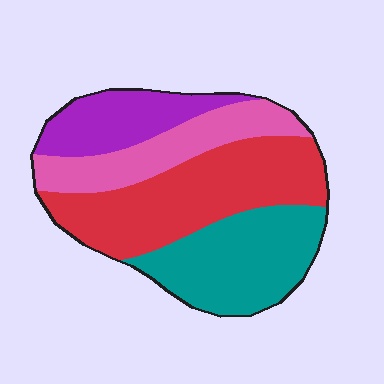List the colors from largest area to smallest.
From largest to smallest: red, teal, pink, purple.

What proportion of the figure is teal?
Teal takes up about one quarter (1/4) of the figure.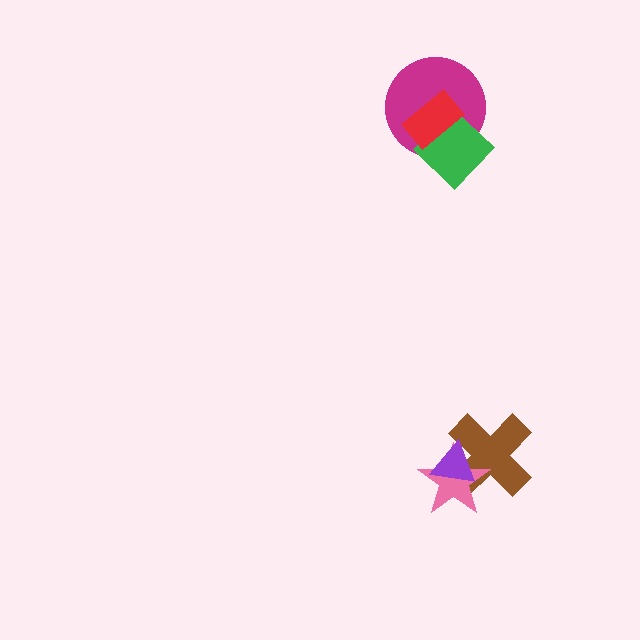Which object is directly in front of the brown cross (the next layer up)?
The pink star is directly in front of the brown cross.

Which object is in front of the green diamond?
The red rectangle is in front of the green diamond.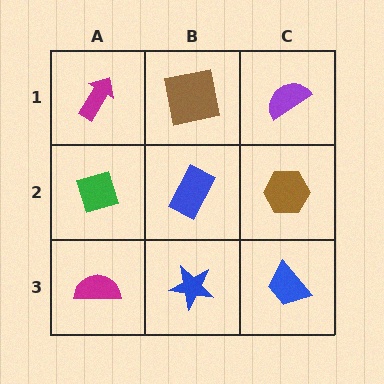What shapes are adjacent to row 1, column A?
A green diamond (row 2, column A), a brown square (row 1, column B).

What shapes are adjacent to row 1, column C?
A brown hexagon (row 2, column C), a brown square (row 1, column B).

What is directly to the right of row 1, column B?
A purple semicircle.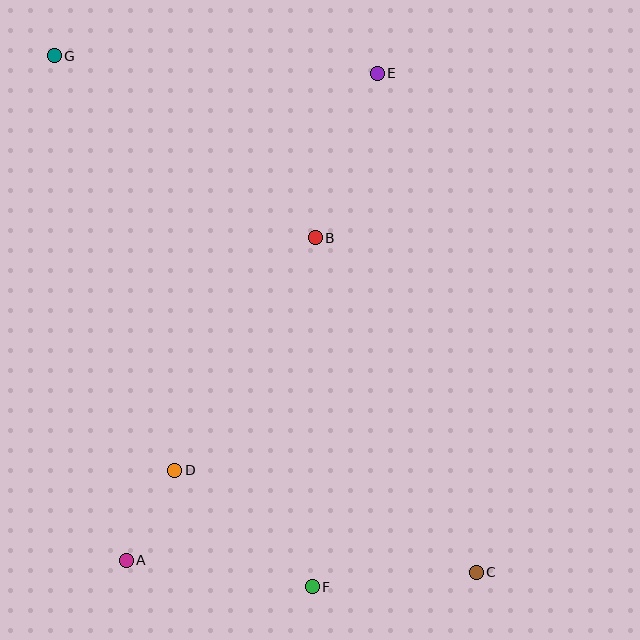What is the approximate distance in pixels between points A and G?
The distance between A and G is approximately 510 pixels.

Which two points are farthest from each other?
Points C and G are farthest from each other.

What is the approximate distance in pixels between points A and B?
The distance between A and B is approximately 374 pixels.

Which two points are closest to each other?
Points A and D are closest to each other.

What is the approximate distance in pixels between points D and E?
The distance between D and E is approximately 446 pixels.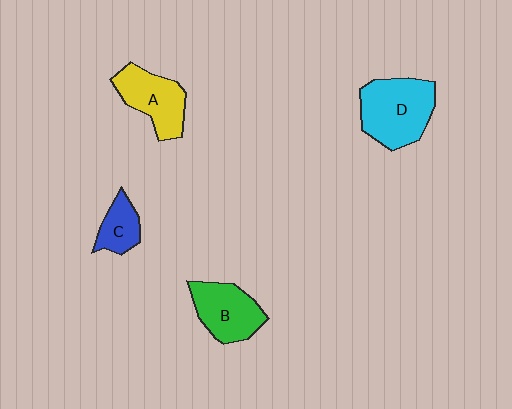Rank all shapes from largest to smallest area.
From largest to smallest: D (cyan), A (yellow), B (green), C (blue).